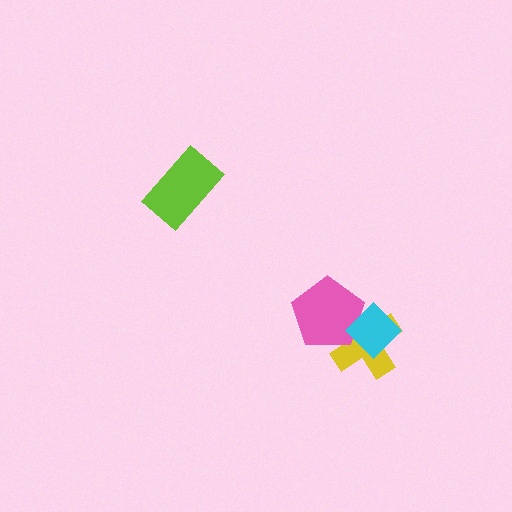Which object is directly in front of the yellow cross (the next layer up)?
The pink pentagon is directly in front of the yellow cross.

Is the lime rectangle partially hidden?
No, no other shape covers it.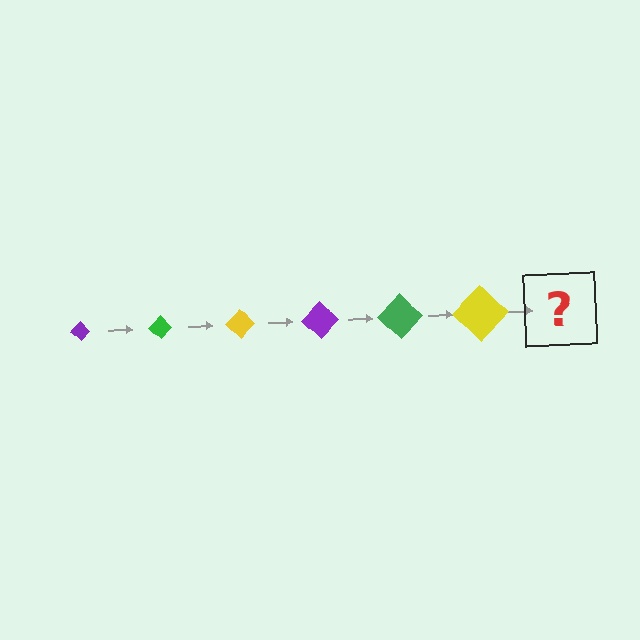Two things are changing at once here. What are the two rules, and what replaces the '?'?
The two rules are that the diamond grows larger each step and the color cycles through purple, green, and yellow. The '?' should be a purple diamond, larger than the previous one.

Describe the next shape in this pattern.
It should be a purple diamond, larger than the previous one.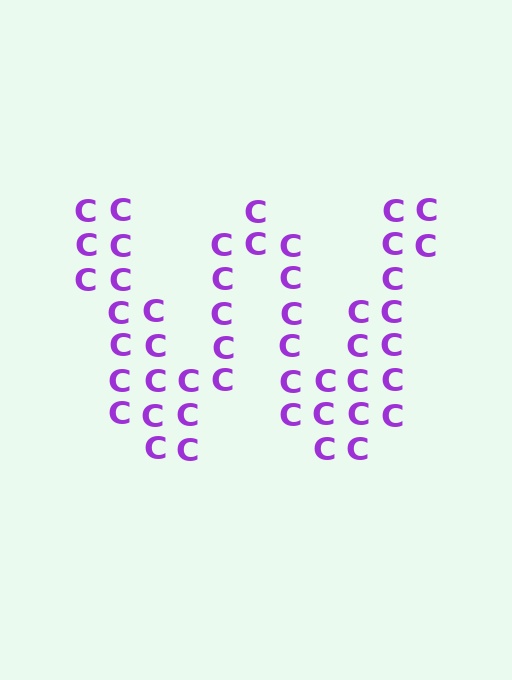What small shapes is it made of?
It is made of small letter C's.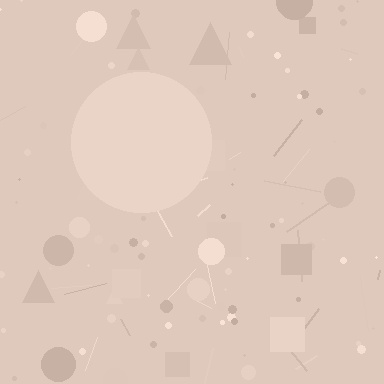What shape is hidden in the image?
A circle is hidden in the image.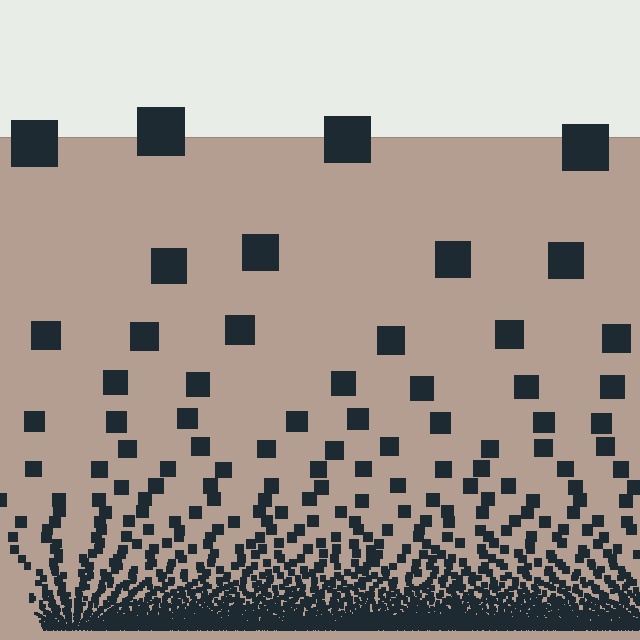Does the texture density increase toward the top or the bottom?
Density increases toward the bottom.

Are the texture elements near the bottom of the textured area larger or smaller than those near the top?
Smaller. The gradient is inverted — elements near the bottom are smaller and denser.